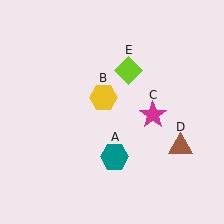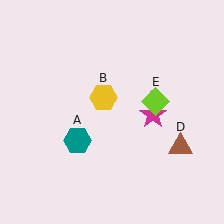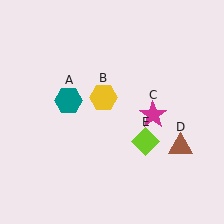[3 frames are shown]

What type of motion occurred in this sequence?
The teal hexagon (object A), lime diamond (object E) rotated clockwise around the center of the scene.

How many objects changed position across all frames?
2 objects changed position: teal hexagon (object A), lime diamond (object E).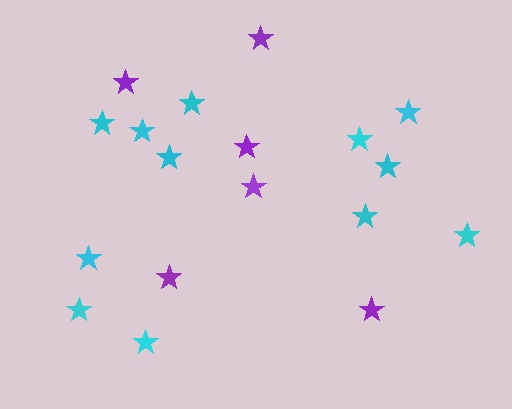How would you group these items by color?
There are 2 groups: one group of cyan stars (12) and one group of purple stars (6).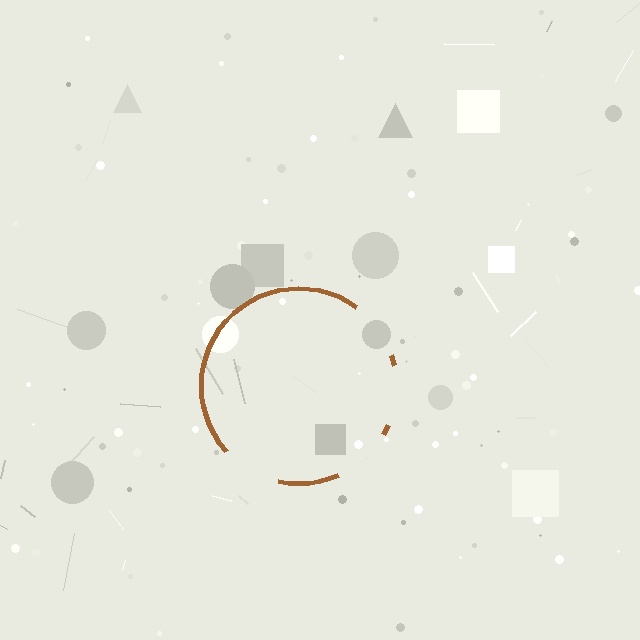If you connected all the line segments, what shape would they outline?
They would outline a circle.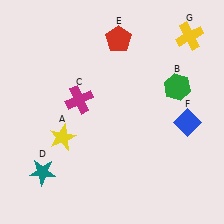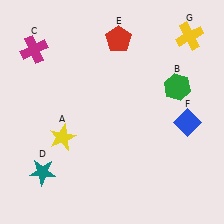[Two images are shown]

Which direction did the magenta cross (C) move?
The magenta cross (C) moved up.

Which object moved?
The magenta cross (C) moved up.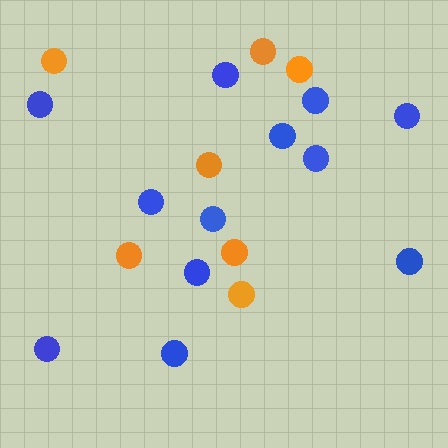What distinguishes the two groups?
There are 2 groups: one group of blue circles (12) and one group of orange circles (7).